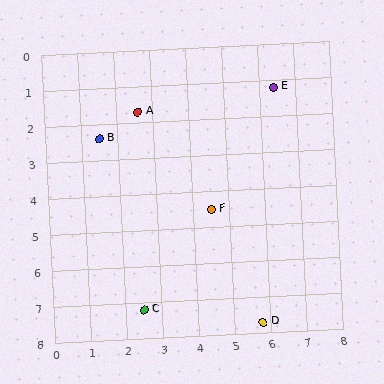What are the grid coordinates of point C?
Point C is at approximately (2.5, 7.2).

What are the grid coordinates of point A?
Point A is at approximately (2.6, 1.7).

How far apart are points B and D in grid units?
Points B and D are about 6.8 grid units apart.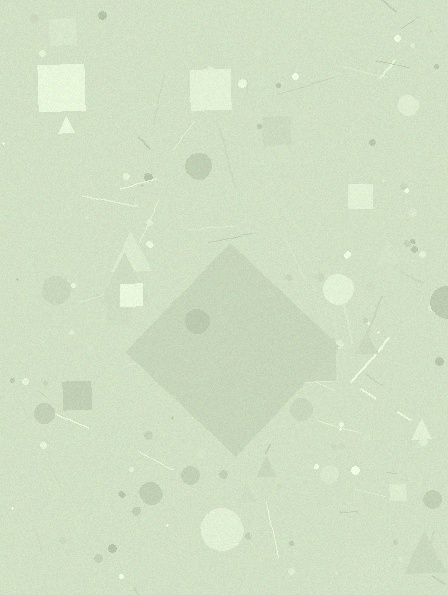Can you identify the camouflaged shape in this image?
The camouflaged shape is a diamond.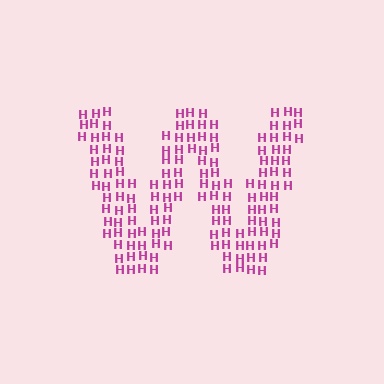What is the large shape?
The large shape is the letter W.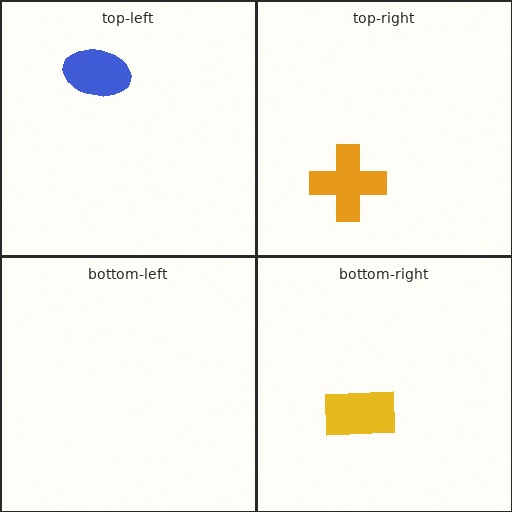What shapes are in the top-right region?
The orange cross.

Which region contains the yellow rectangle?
The bottom-right region.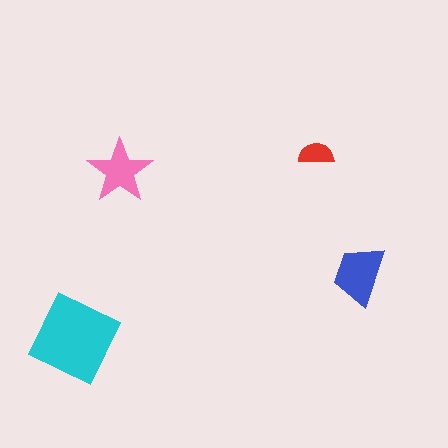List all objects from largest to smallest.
The cyan diamond, the blue trapezoid, the pink star, the red semicircle.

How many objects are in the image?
There are 4 objects in the image.